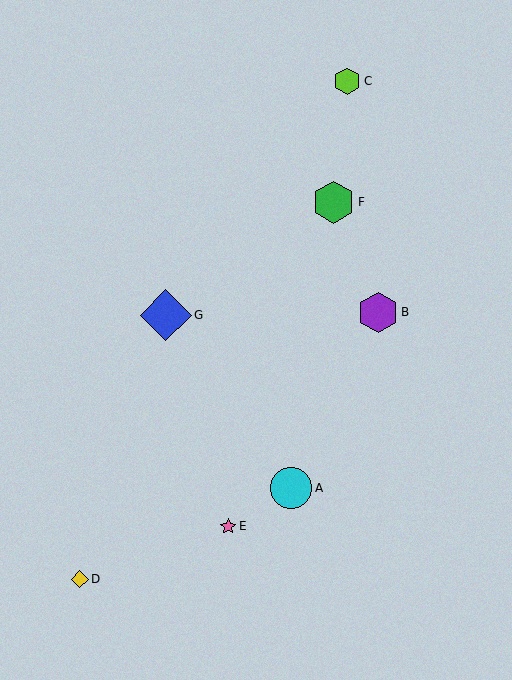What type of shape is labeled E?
Shape E is a pink star.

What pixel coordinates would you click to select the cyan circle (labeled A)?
Click at (291, 488) to select the cyan circle A.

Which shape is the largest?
The blue diamond (labeled G) is the largest.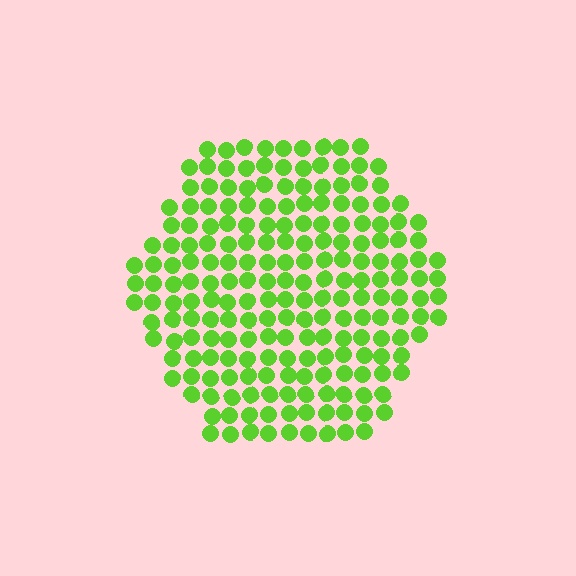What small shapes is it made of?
It is made of small circles.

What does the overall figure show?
The overall figure shows a hexagon.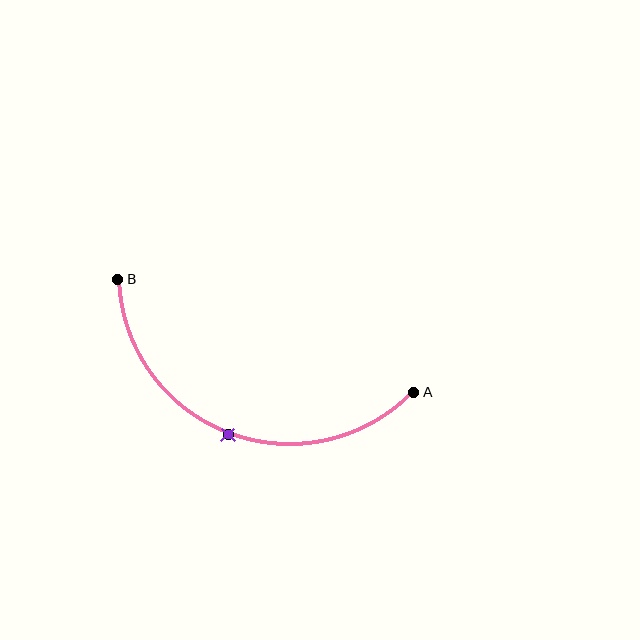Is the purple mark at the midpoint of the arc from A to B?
Yes. The purple mark lies on the arc at equal arc-length from both A and B — it is the arc midpoint.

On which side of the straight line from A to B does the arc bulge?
The arc bulges below the straight line connecting A and B.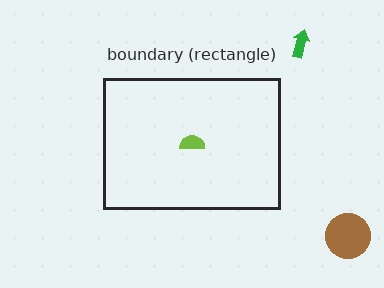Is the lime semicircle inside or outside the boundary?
Inside.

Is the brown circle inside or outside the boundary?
Outside.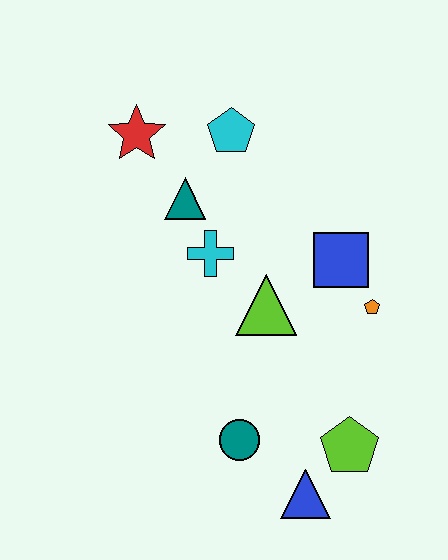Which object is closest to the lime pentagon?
The blue triangle is closest to the lime pentagon.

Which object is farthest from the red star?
The blue triangle is farthest from the red star.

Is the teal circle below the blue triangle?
No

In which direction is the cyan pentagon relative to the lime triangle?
The cyan pentagon is above the lime triangle.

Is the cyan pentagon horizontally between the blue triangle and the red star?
Yes